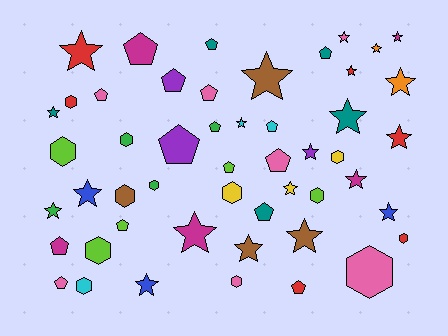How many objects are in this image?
There are 50 objects.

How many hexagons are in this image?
There are 13 hexagons.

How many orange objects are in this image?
There are 2 orange objects.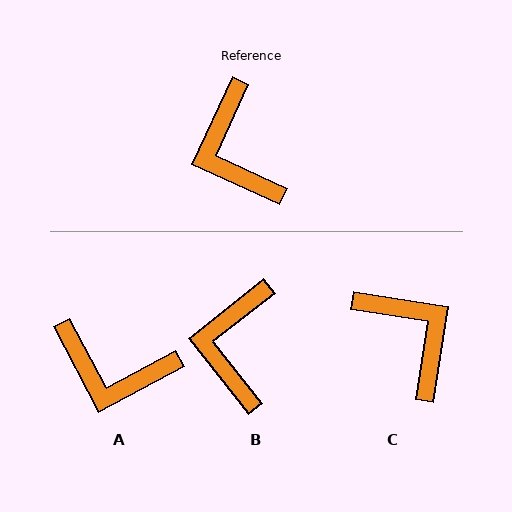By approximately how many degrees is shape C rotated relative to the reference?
Approximately 164 degrees clockwise.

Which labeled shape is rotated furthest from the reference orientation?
C, about 164 degrees away.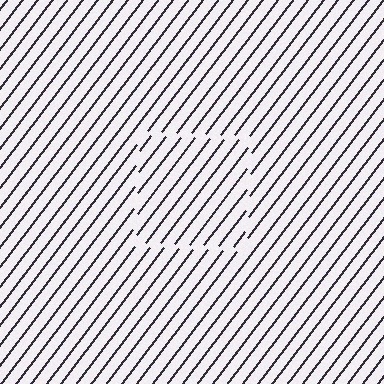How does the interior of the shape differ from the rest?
The interior of the shape contains the same grating, shifted by half a period — the contour is defined by the phase discontinuity where line-ends from the inner and outer gratings abut.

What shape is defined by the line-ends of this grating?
An illusory square. The interior of the shape contains the same grating, shifted by half a period — the contour is defined by the phase discontinuity where line-ends from the inner and outer gratings abut.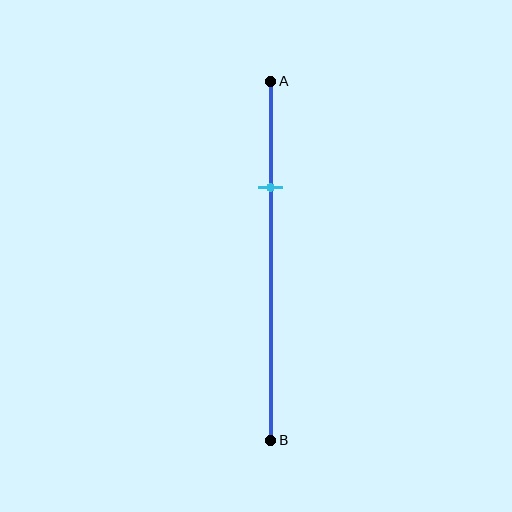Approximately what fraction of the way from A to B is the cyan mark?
The cyan mark is approximately 30% of the way from A to B.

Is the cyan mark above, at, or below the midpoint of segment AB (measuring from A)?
The cyan mark is above the midpoint of segment AB.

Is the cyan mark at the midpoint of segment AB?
No, the mark is at about 30% from A, not at the 50% midpoint.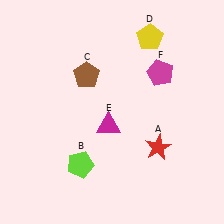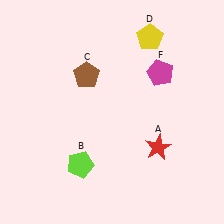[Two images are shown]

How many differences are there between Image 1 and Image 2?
There is 1 difference between the two images.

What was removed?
The magenta triangle (E) was removed in Image 2.